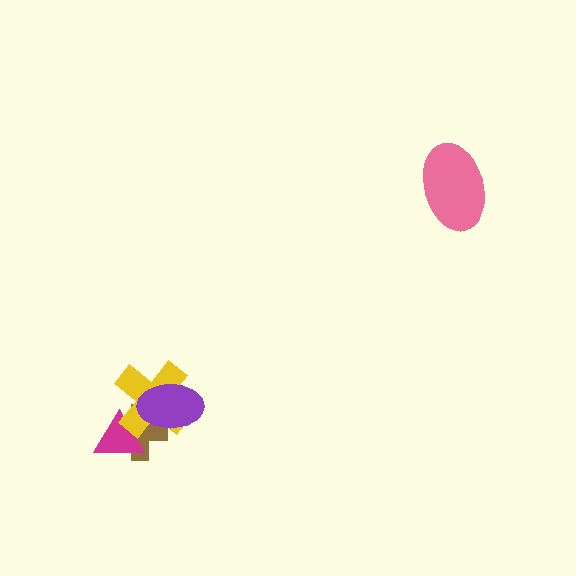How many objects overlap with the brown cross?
3 objects overlap with the brown cross.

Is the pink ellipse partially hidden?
No, no other shape covers it.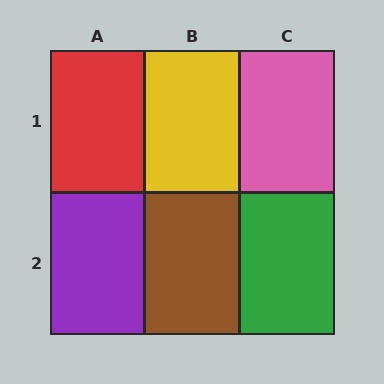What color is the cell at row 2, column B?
Brown.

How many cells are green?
1 cell is green.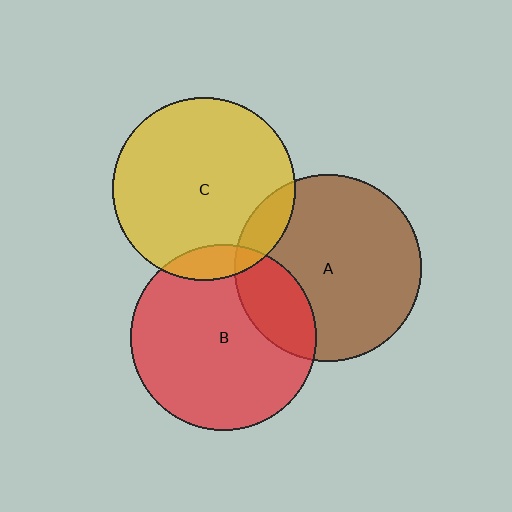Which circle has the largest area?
Circle A (brown).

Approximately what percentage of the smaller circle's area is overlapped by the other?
Approximately 10%.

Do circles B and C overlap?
Yes.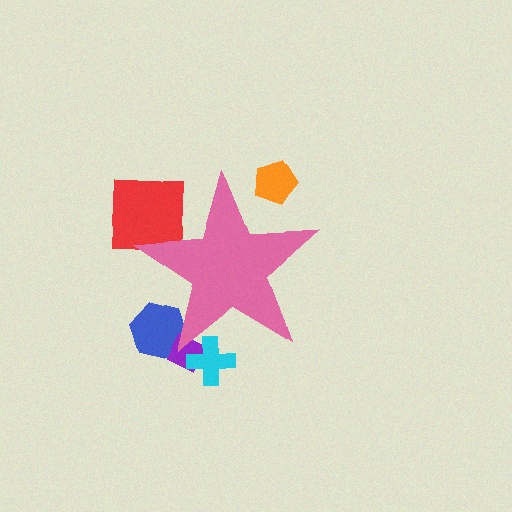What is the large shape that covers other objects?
A pink star.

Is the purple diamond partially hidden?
Yes, the purple diamond is partially hidden behind the pink star.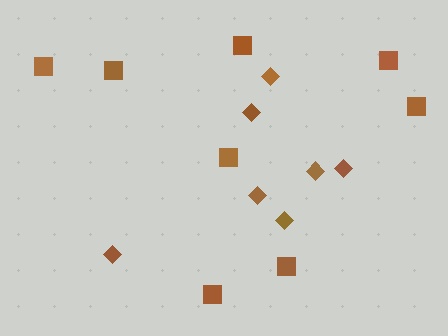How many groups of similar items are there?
There are 2 groups: one group of diamonds (7) and one group of squares (8).